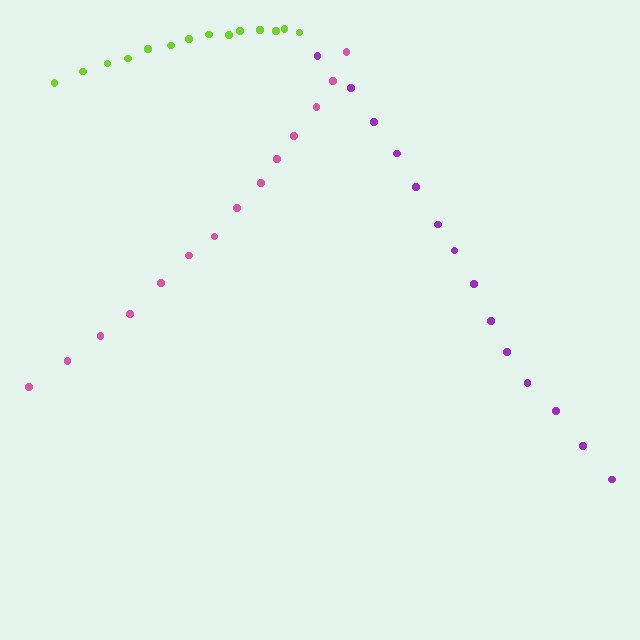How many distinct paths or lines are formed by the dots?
There are 3 distinct paths.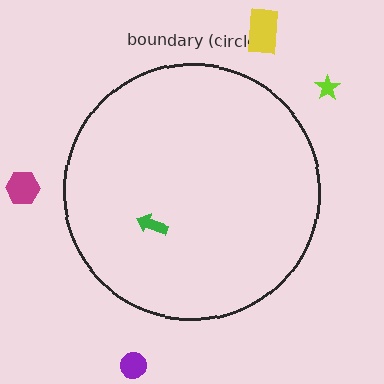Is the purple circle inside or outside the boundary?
Outside.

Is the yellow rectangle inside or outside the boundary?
Outside.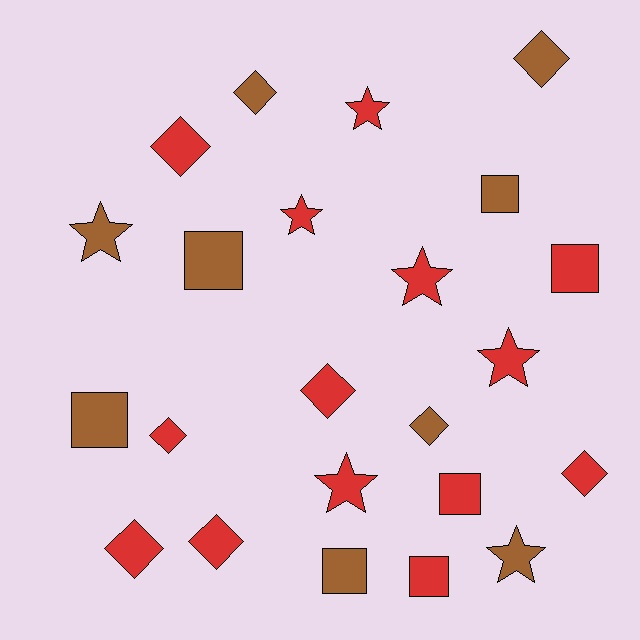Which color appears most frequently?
Red, with 14 objects.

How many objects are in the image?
There are 23 objects.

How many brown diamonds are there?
There are 3 brown diamonds.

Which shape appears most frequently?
Diamond, with 9 objects.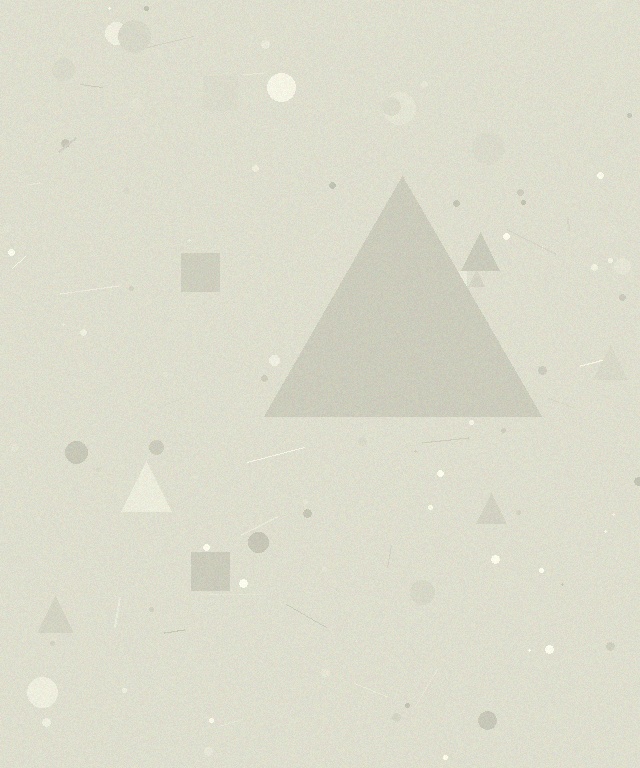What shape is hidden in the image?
A triangle is hidden in the image.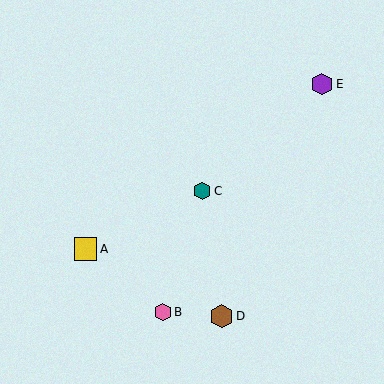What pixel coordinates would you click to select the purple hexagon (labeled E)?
Click at (322, 84) to select the purple hexagon E.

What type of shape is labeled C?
Shape C is a teal hexagon.